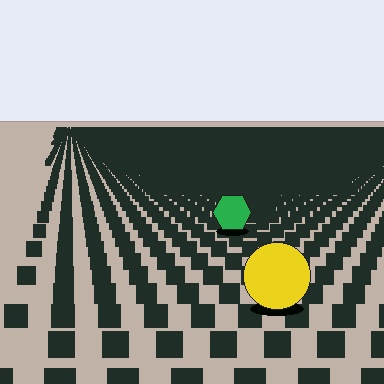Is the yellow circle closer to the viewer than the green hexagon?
Yes. The yellow circle is closer — you can tell from the texture gradient: the ground texture is coarser near it.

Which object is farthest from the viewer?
The green hexagon is farthest from the viewer. It appears smaller and the ground texture around it is denser.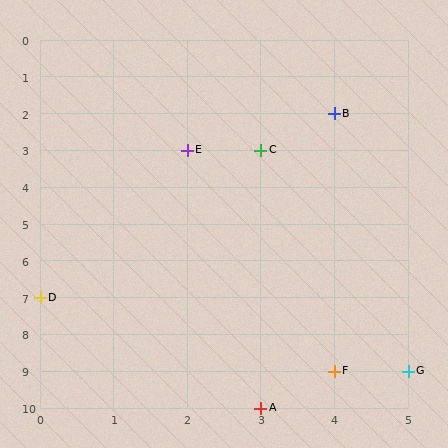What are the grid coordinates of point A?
Point A is at grid coordinates (3, 10).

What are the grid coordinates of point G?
Point G is at grid coordinates (5, 9).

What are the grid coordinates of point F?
Point F is at grid coordinates (4, 9).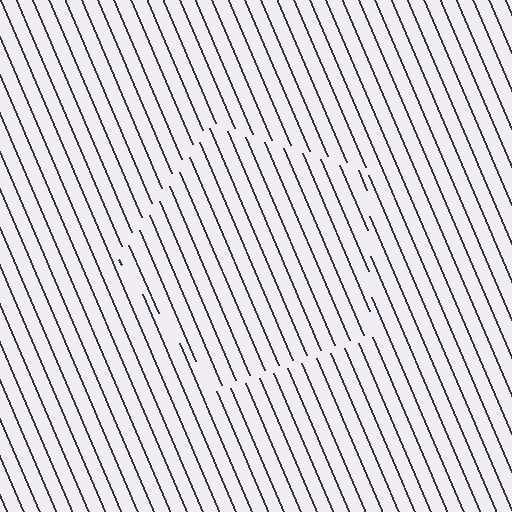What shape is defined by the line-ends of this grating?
An illusory pentagon. The interior of the shape contains the same grating, shifted by half a period — the contour is defined by the phase discontinuity where line-ends from the inner and outer gratings abut.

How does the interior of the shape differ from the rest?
The interior of the shape contains the same grating, shifted by half a period — the contour is defined by the phase discontinuity where line-ends from the inner and outer gratings abut.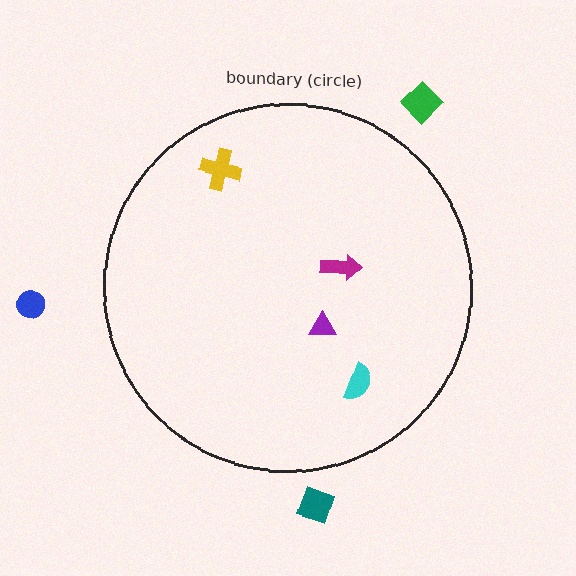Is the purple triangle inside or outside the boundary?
Inside.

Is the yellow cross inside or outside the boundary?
Inside.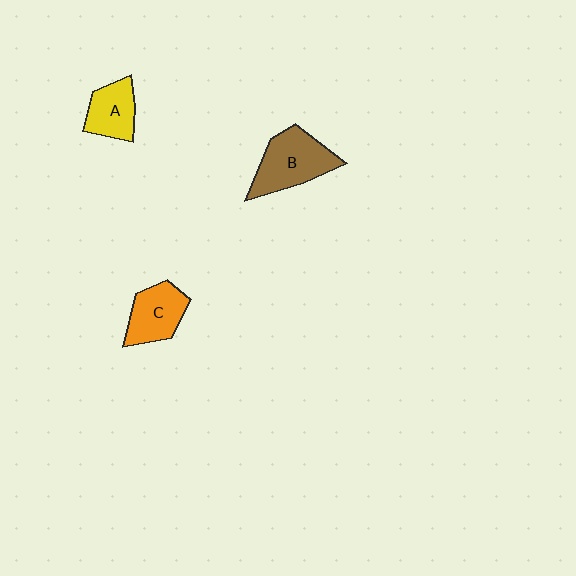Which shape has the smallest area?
Shape A (yellow).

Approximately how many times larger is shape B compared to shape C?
Approximately 1.3 times.